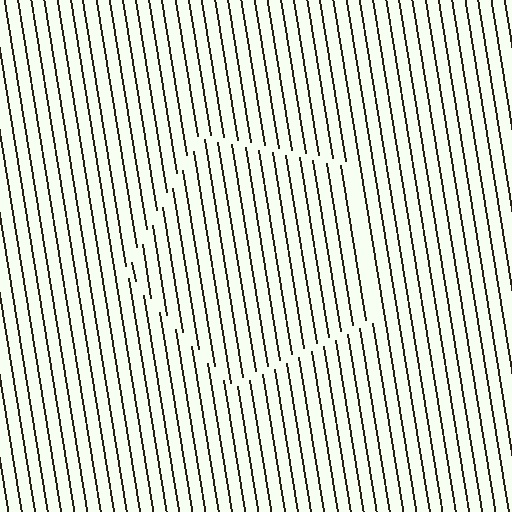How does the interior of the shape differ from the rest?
The interior of the shape contains the same grating, shifted by half a period — the contour is defined by the phase discontinuity where line-ends from the inner and outer gratings abut.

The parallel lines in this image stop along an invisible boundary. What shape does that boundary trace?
An illusory pentagon. The interior of the shape contains the same grating, shifted by half a period — the contour is defined by the phase discontinuity where line-ends from the inner and outer gratings abut.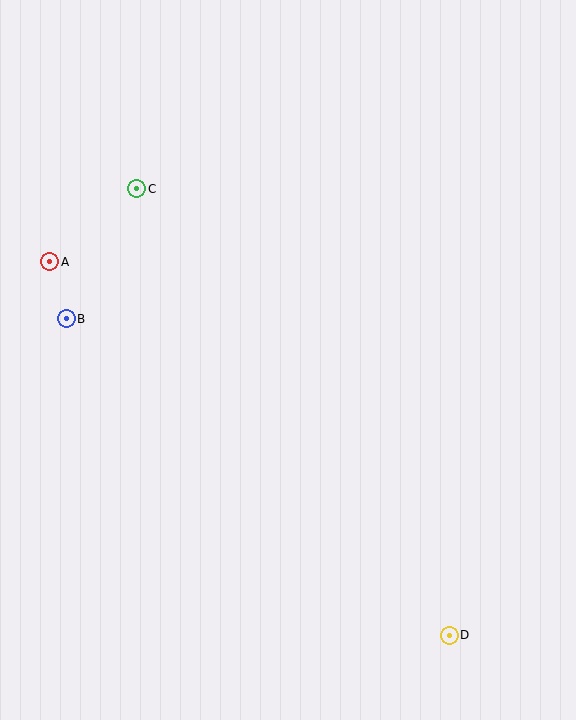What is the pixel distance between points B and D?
The distance between B and D is 497 pixels.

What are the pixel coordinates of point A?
Point A is at (50, 262).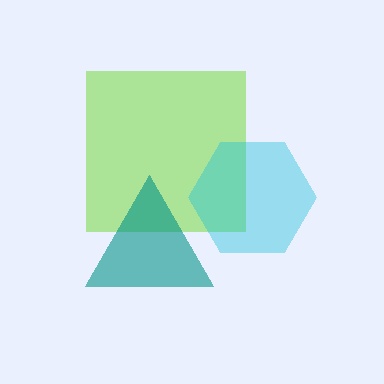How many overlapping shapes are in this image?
There are 3 overlapping shapes in the image.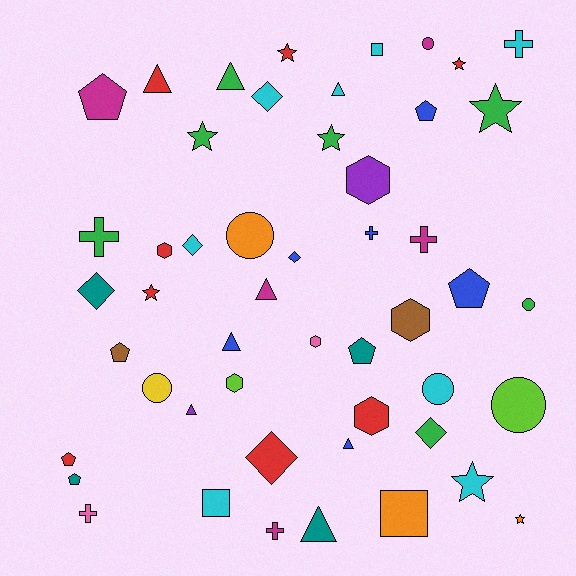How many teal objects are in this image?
There are 4 teal objects.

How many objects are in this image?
There are 50 objects.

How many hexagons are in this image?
There are 6 hexagons.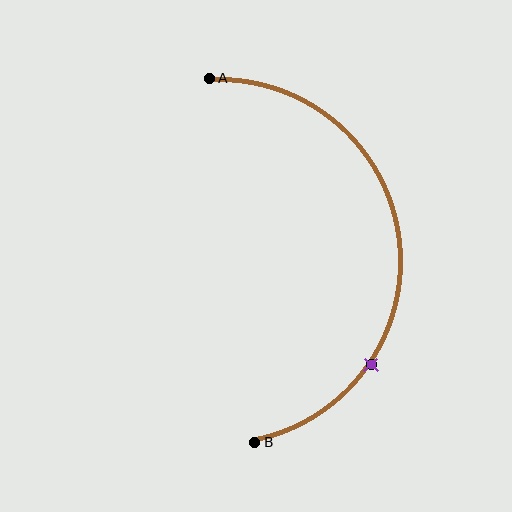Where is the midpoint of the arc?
The arc midpoint is the point on the curve farthest from the straight line joining A and B. It sits to the right of that line.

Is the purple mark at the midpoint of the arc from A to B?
No. The purple mark lies on the arc but is closer to endpoint B. The arc midpoint would be at the point on the curve equidistant along the arc from both A and B.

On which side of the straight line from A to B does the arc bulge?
The arc bulges to the right of the straight line connecting A and B.